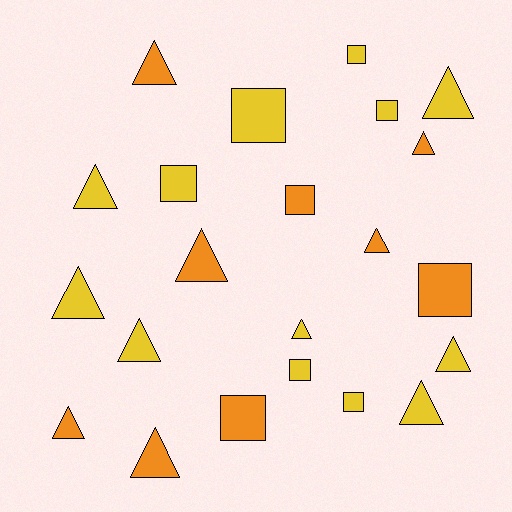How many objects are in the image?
There are 22 objects.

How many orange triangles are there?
There are 6 orange triangles.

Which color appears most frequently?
Yellow, with 13 objects.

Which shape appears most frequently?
Triangle, with 13 objects.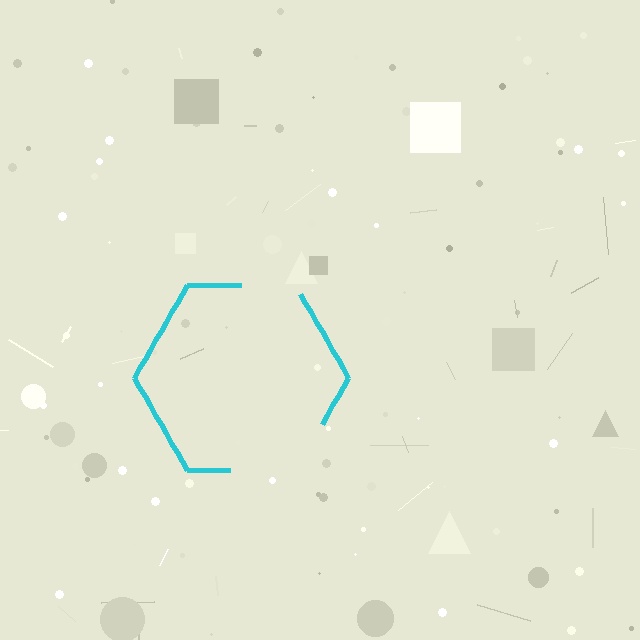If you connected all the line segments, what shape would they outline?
They would outline a hexagon.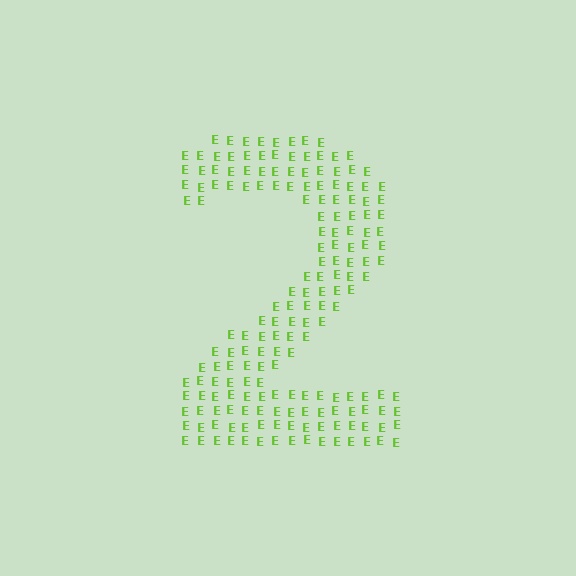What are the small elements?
The small elements are letter E's.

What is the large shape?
The large shape is the digit 2.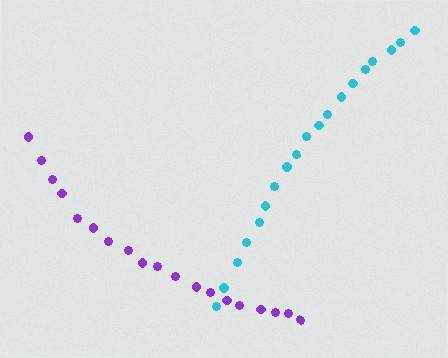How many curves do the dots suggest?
There are 2 distinct paths.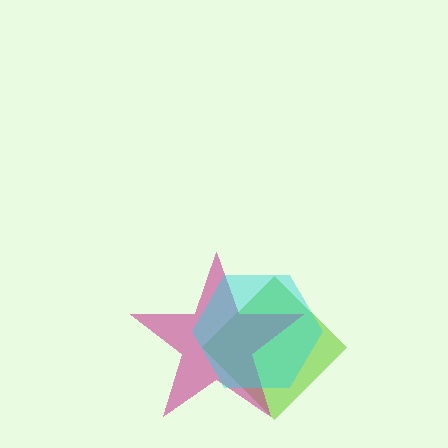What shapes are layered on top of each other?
The layered shapes are: a lime diamond, a magenta star, a cyan hexagon.